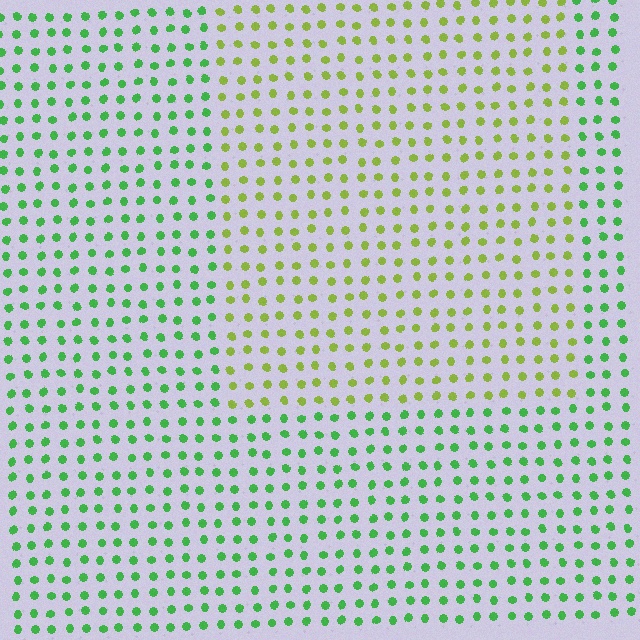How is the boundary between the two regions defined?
The boundary is defined purely by a slight shift in hue (about 43 degrees). Spacing, size, and orientation are identical on both sides.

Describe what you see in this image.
The image is filled with small green elements in a uniform arrangement. A rectangle-shaped region is visible where the elements are tinted to a slightly different hue, forming a subtle color boundary.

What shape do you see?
I see a rectangle.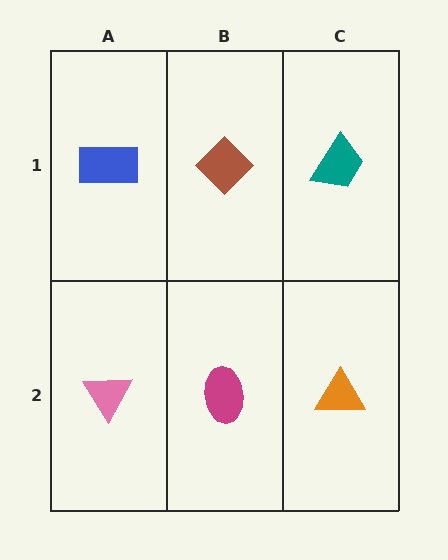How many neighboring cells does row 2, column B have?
3.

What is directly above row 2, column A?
A blue rectangle.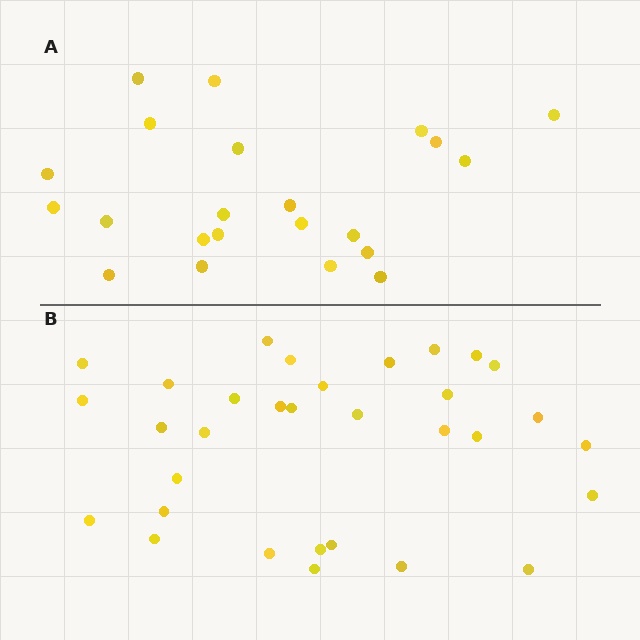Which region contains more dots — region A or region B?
Region B (the bottom region) has more dots.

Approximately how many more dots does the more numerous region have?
Region B has roughly 10 or so more dots than region A.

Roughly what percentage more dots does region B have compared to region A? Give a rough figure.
About 45% more.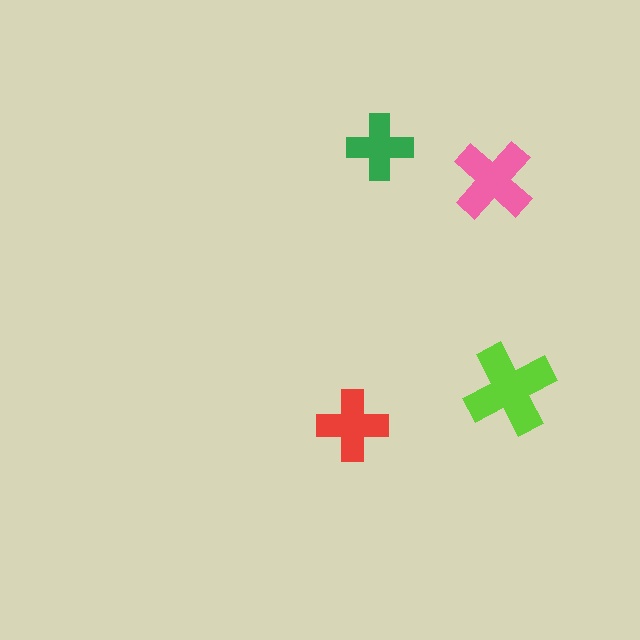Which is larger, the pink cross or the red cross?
The pink one.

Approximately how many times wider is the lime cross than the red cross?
About 1.5 times wider.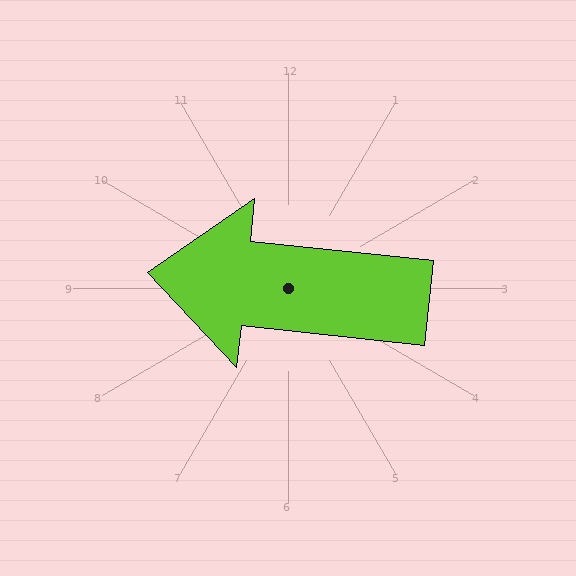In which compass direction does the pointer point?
West.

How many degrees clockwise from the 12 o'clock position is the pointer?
Approximately 276 degrees.